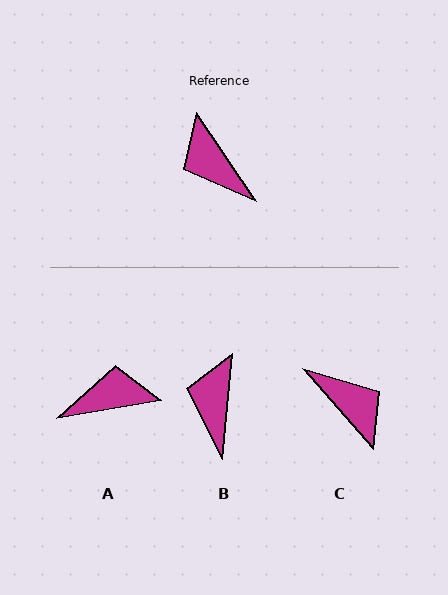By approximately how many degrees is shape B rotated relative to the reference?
Approximately 40 degrees clockwise.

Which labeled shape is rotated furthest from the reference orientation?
C, about 173 degrees away.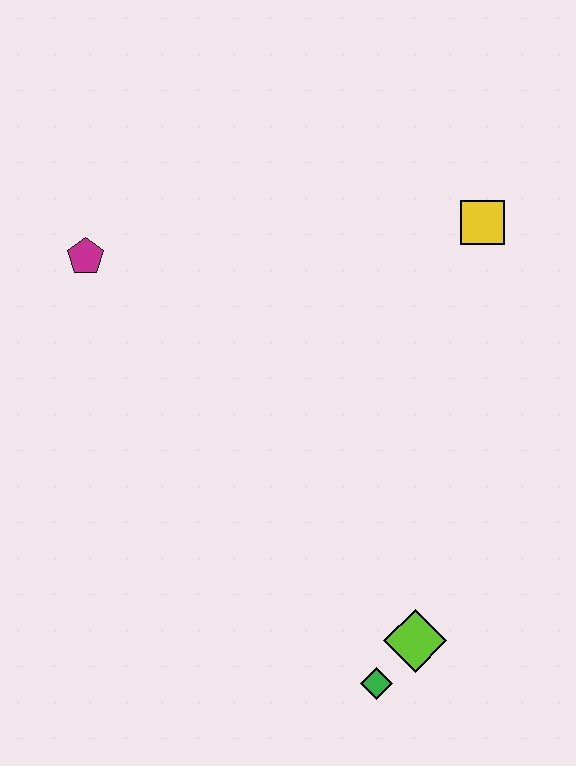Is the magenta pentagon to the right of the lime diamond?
No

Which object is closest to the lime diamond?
The green diamond is closest to the lime diamond.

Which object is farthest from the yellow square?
The green diamond is farthest from the yellow square.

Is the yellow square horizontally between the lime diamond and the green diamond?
No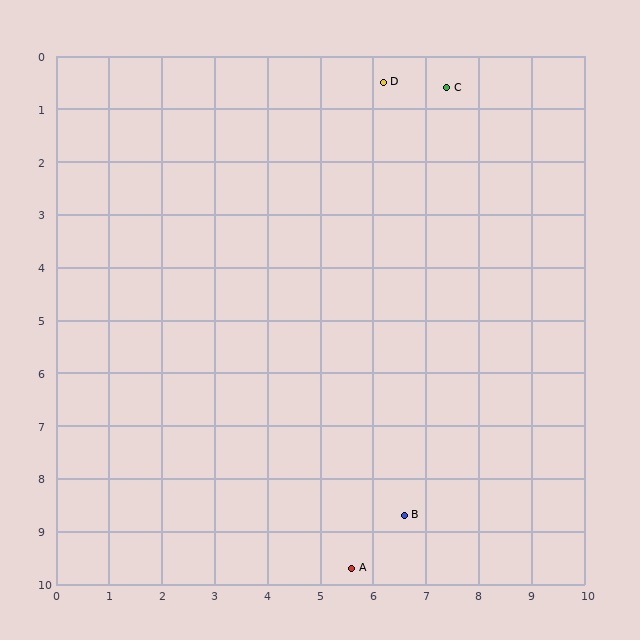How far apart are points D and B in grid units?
Points D and B are about 8.2 grid units apart.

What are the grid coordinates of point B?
Point B is at approximately (6.6, 8.7).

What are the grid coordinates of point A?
Point A is at approximately (5.6, 9.7).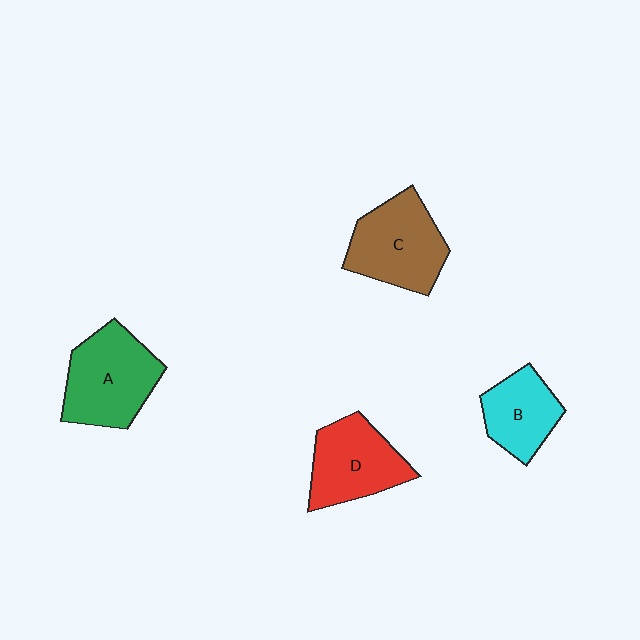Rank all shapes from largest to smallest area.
From largest to smallest: A (green), C (brown), D (red), B (cyan).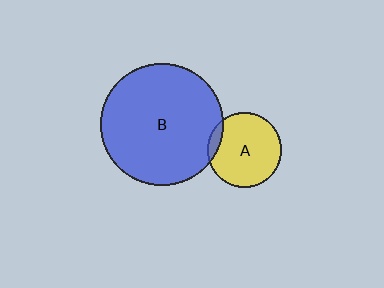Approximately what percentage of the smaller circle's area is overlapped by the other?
Approximately 10%.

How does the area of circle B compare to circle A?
Approximately 2.7 times.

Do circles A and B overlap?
Yes.